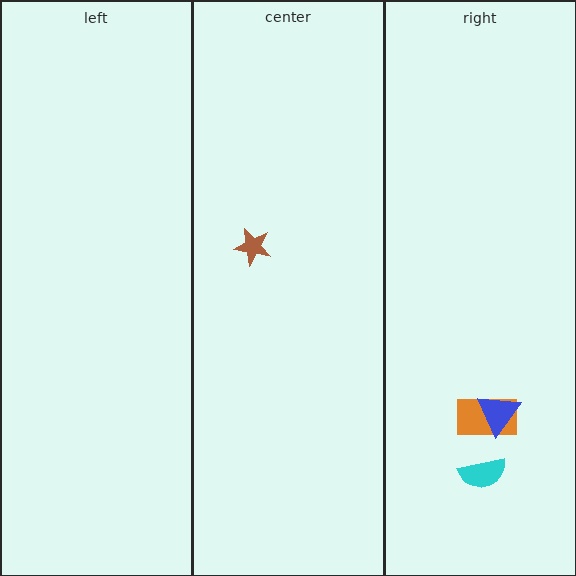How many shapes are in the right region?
3.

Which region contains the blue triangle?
The right region.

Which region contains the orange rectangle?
The right region.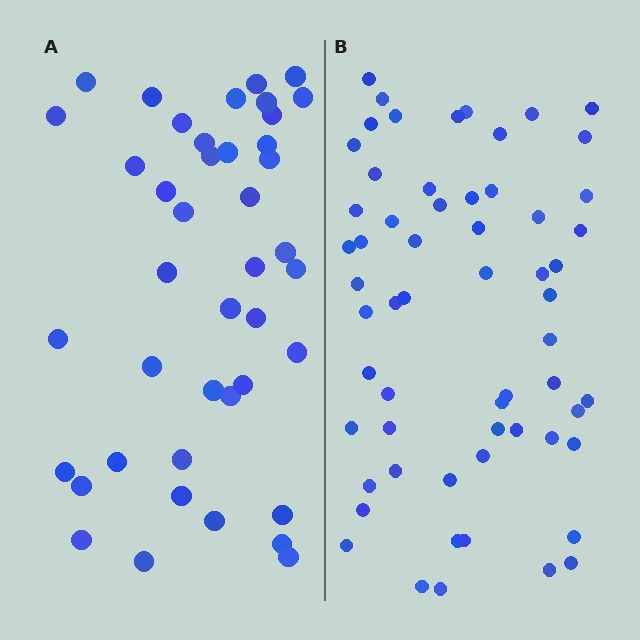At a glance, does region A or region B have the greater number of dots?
Region B (the right region) has more dots.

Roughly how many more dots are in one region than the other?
Region B has approximately 20 more dots than region A.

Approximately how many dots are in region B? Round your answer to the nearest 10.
About 60 dots.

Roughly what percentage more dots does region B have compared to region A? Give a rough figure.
About 45% more.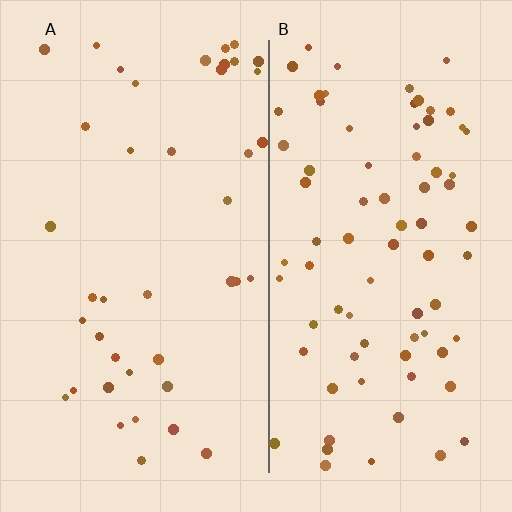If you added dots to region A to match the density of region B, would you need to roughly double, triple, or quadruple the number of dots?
Approximately double.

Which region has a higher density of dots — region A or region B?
B (the right).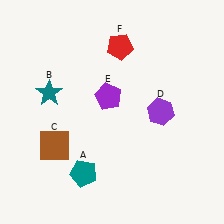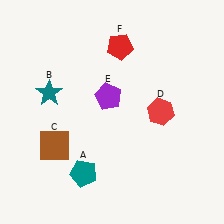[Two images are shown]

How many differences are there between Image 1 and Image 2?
There is 1 difference between the two images.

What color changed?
The hexagon (D) changed from purple in Image 1 to red in Image 2.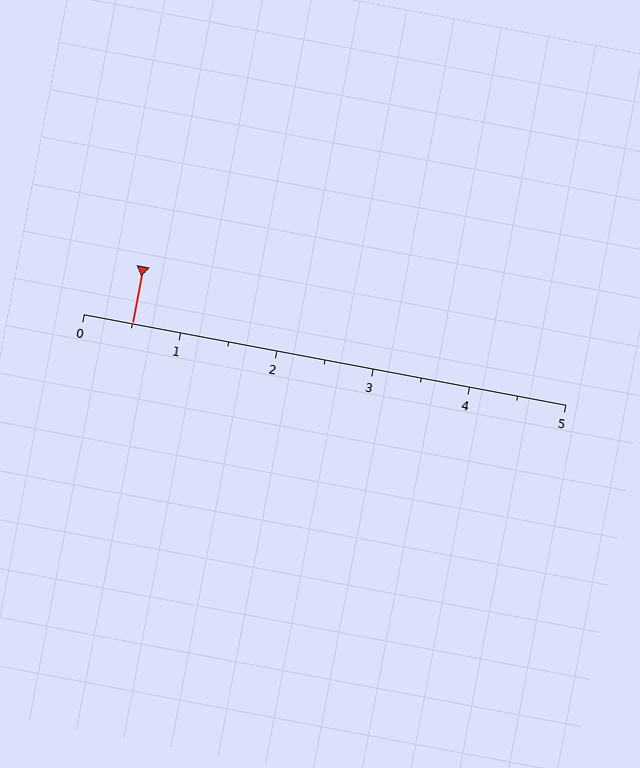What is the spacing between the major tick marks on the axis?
The major ticks are spaced 1 apart.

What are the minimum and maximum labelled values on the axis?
The axis runs from 0 to 5.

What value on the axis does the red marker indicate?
The marker indicates approximately 0.5.